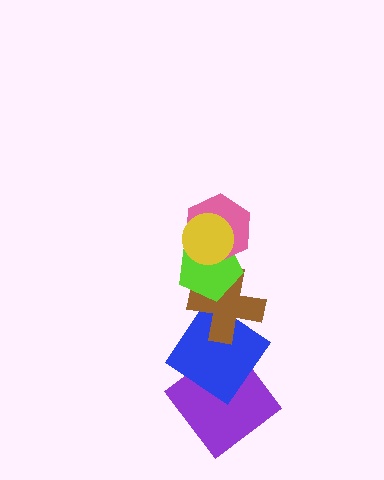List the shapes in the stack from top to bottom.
From top to bottom: the yellow circle, the pink hexagon, the lime pentagon, the brown cross, the blue diamond, the purple diamond.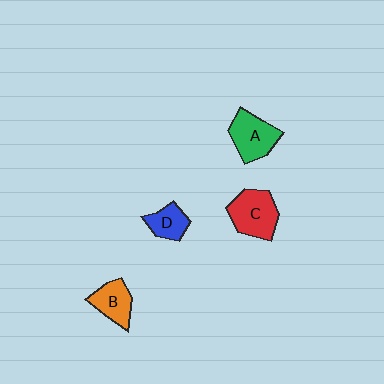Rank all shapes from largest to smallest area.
From largest to smallest: C (red), A (green), B (orange), D (blue).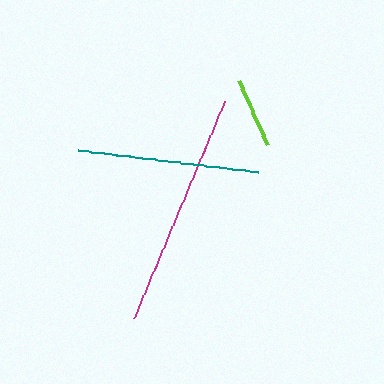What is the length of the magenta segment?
The magenta segment is approximately 234 pixels long.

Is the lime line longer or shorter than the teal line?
The teal line is longer than the lime line.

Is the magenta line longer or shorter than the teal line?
The magenta line is longer than the teal line.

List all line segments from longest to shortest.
From longest to shortest: magenta, teal, lime.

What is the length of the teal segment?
The teal segment is approximately 182 pixels long.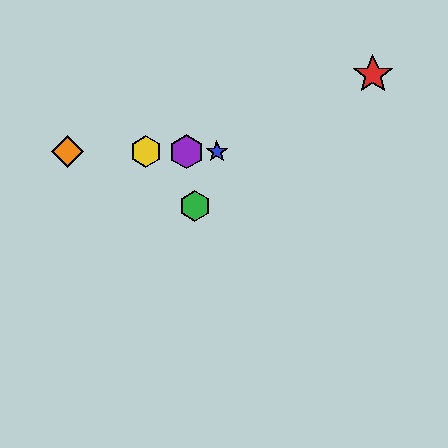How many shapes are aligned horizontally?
4 shapes (the blue star, the yellow hexagon, the purple hexagon, the orange diamond) are aligned horizontally.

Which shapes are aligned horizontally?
The blue star, the yellow hexagon, the purple hexagon, the orange diamond are aligned horizontally.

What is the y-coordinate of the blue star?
The blue star is at y≈152.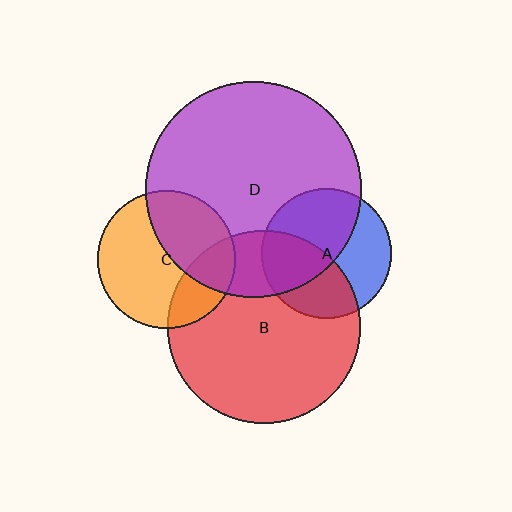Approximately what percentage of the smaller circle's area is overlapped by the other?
Approximately 25%.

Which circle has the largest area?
Circle D (purple).